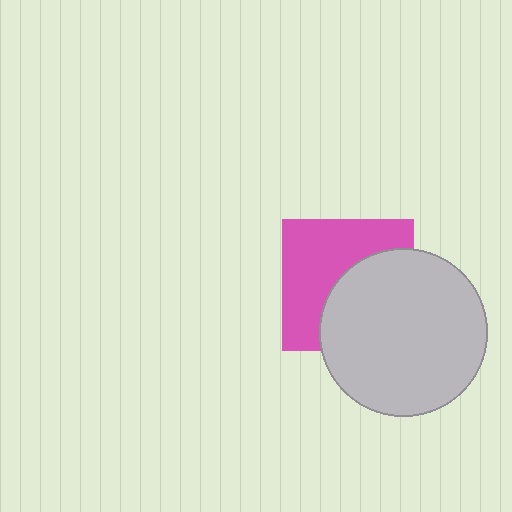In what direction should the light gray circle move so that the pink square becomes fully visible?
The light gray circle should move toward the lower-right. That is the shortest direction to clear the overlap and leave the pink square fully visible.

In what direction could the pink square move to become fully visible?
The pink square could move toward the upper-left. That would shift it out from behind the light gray circle entirely.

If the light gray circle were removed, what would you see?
You would see the complete pink square.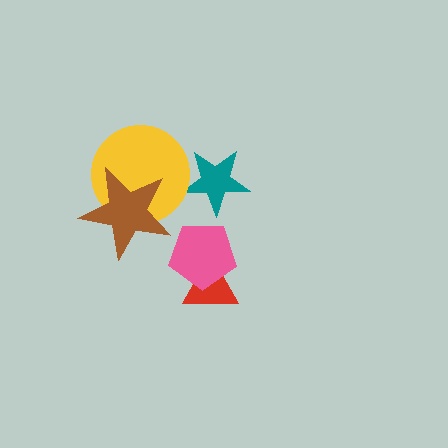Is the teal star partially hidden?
Yes, it is partially covered by another shape.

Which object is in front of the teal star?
The yellow circle is in front of the teal star.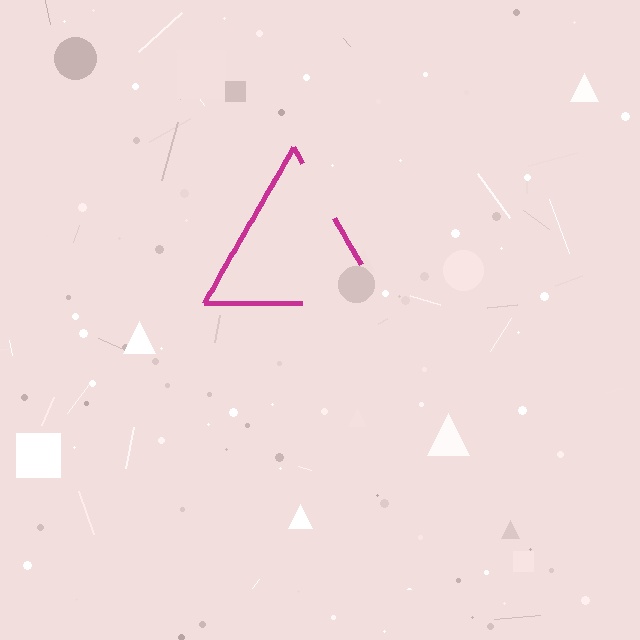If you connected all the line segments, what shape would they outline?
They would outline a triangle.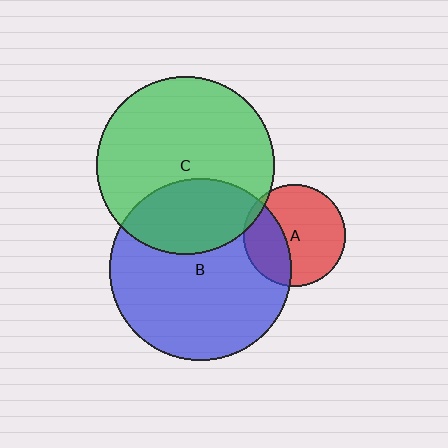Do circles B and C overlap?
Yes.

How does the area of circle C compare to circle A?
Approximately 3.1 times.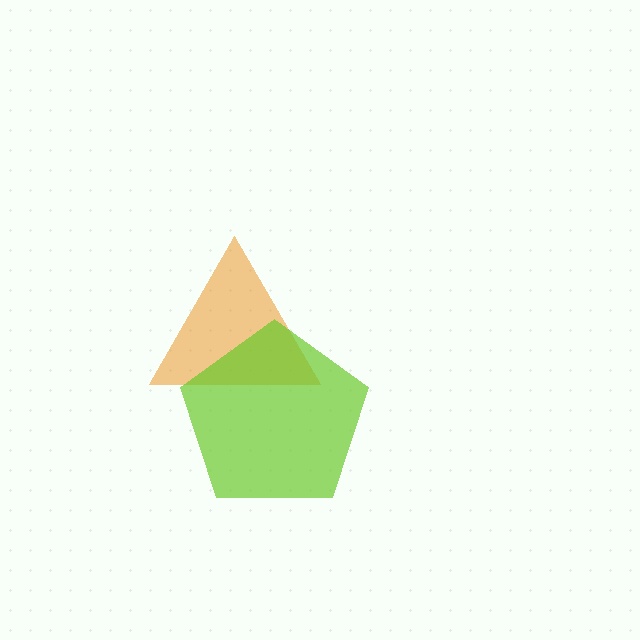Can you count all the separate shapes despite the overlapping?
Yes, there are 2 separate shapes.